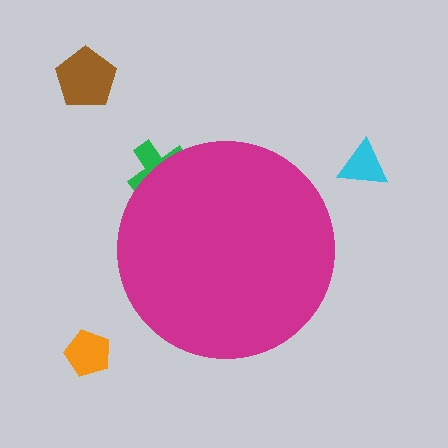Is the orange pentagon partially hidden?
No, the orange pentagon is fully visible.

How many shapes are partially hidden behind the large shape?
1 shape is partially hidden.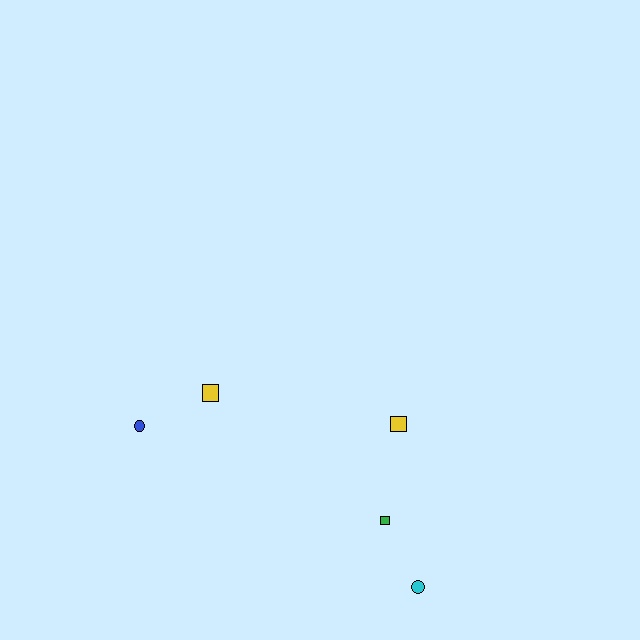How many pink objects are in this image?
There are no pink objects.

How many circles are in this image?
There are 2 circles.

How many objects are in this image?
There are 5 objects.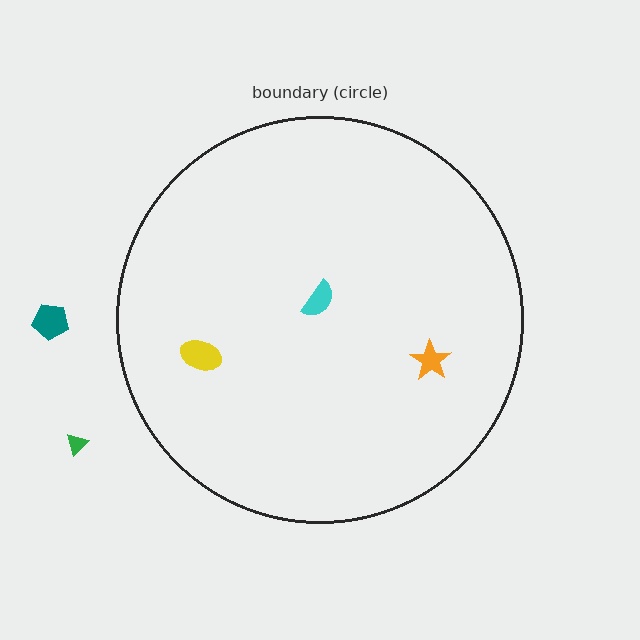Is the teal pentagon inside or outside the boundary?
Outside.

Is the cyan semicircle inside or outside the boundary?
Inside.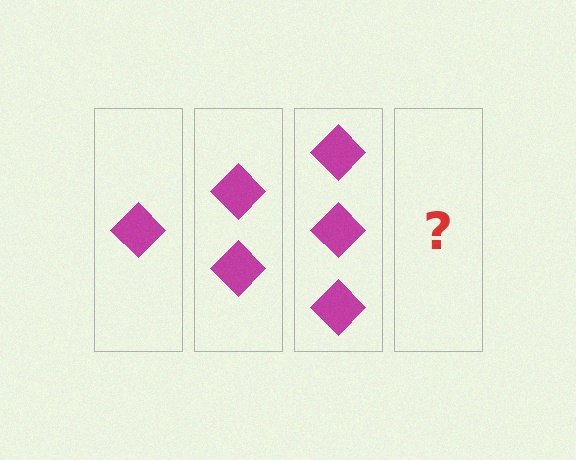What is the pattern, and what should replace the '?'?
The pattern is that each step adds one more diamond. The '?' should be 4 diamonds.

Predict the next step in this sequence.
The next step is 4 diamonds.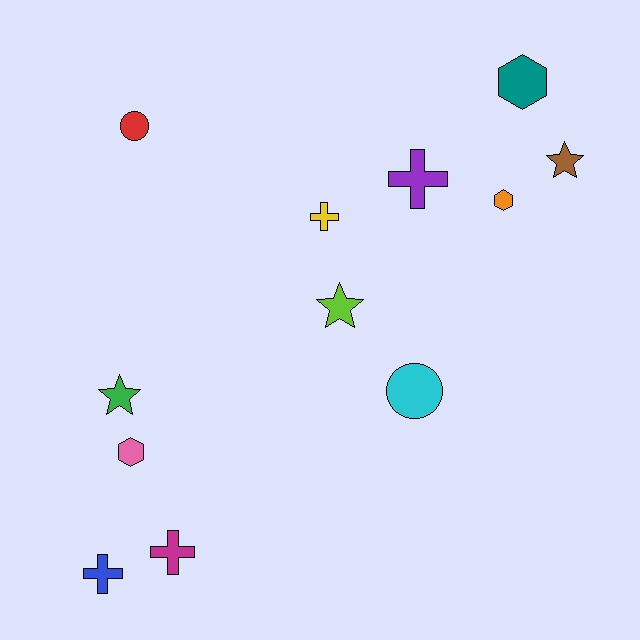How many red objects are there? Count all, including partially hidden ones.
There is 1 red object.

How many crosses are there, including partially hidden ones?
There are 4 crosses.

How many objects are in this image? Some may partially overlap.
There are 12 objects.